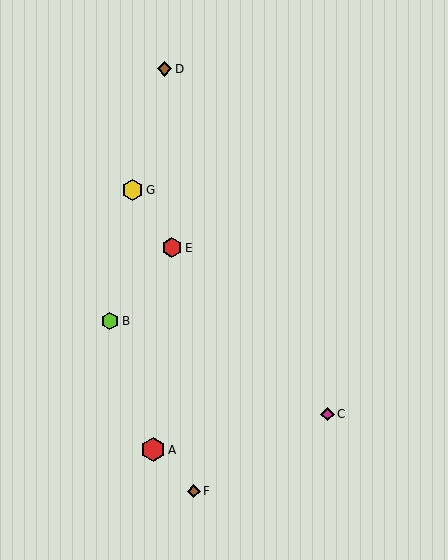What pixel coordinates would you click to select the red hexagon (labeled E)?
Click at (172, 248) to select the red hexagon E.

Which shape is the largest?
The red hexagon (labeled A) is the largest.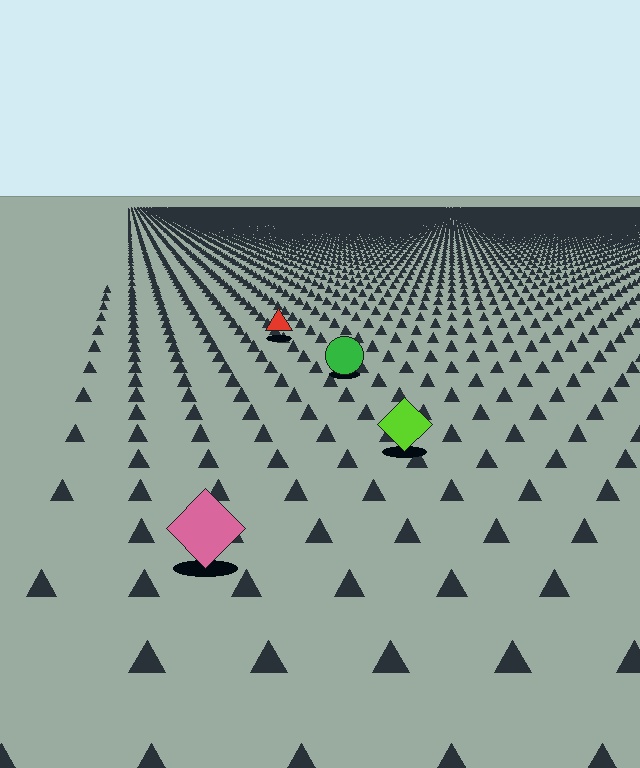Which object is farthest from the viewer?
The red triangle is farthest from the viewer. It appears smaller and the ground texture around it is denser.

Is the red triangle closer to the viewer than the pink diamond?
No. The pink diamond is closer — you can tell from the texture gradient: the ground texture is coarser near it.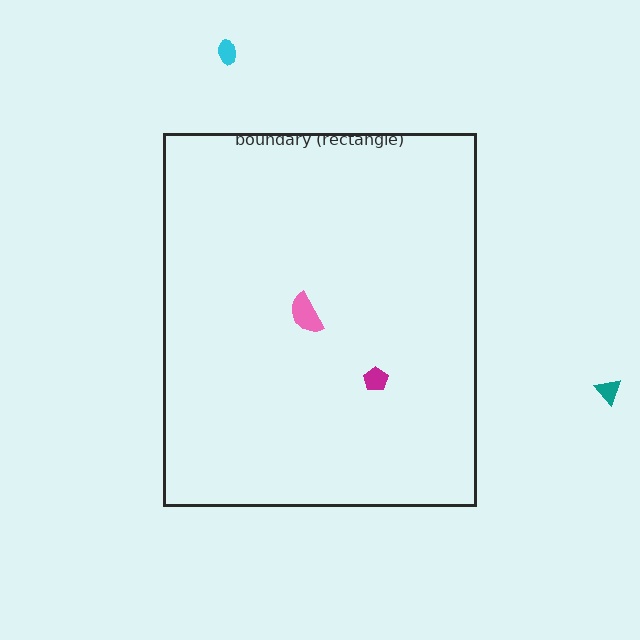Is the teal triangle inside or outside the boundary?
Outside.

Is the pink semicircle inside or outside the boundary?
Inside.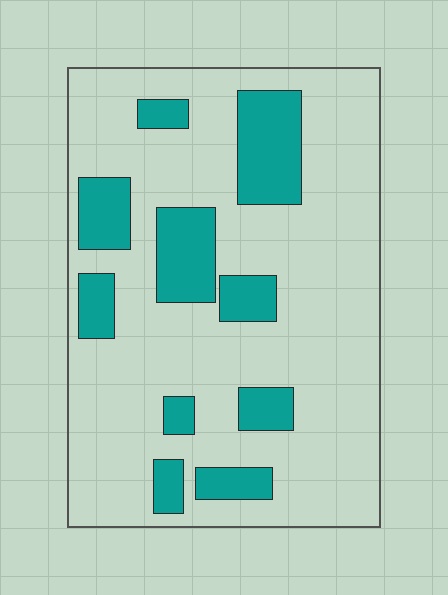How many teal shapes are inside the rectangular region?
10.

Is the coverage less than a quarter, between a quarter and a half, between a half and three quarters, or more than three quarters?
Less than a quarter.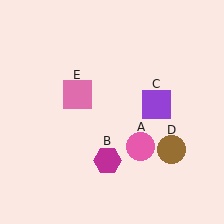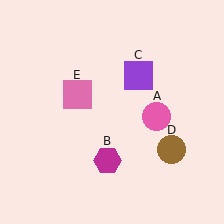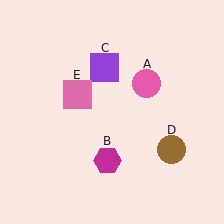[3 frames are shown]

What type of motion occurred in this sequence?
The pink circle (object A), purple square (object C) rotated counterclockwise around the center of the scene.